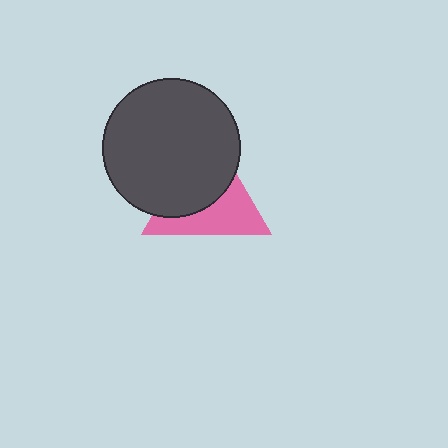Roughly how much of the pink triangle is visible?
About half of it is visible (roughly 47%).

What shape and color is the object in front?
The object in front is a dark gray circle.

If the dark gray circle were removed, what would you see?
You would see the complete pink triangle.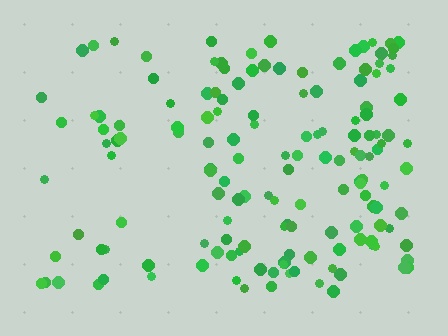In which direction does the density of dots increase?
From left to right, with the right side densest.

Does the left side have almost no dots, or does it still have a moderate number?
Still a moderate number, just noticeably fewer than the right.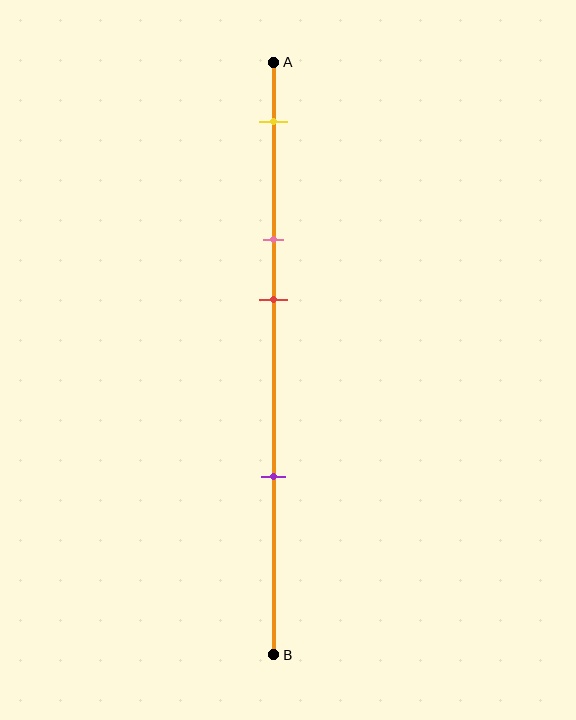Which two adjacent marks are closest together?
The pink and red marks are the closest adjacent pair.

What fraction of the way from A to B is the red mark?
The red mark is approximately 40% (0.4) of the way from A to B.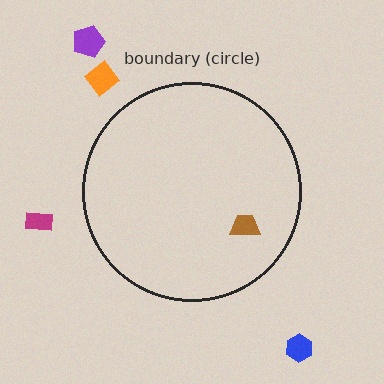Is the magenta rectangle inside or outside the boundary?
Outside.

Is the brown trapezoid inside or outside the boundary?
Inside.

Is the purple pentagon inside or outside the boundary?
Outside.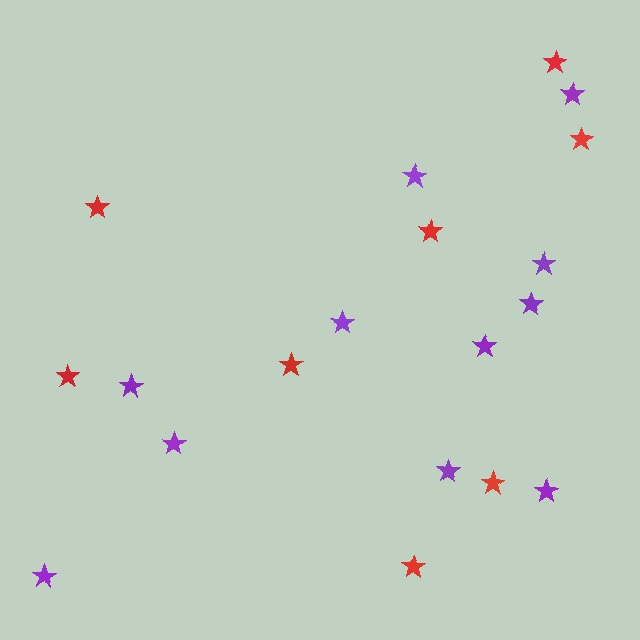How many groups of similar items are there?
There are 2 groups: one group of red stars (8) and one group of purple stars (11).